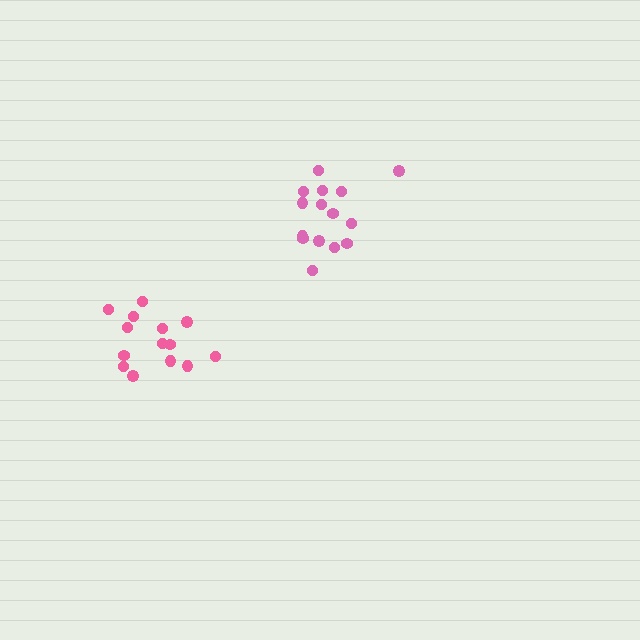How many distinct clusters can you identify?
There are 2 distinct clusters.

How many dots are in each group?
Group 1: 14 dots, Group 2: 15 dots (29 total).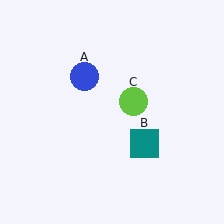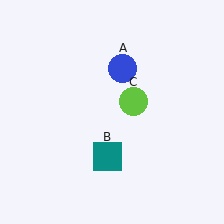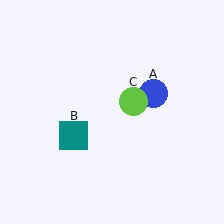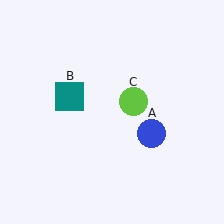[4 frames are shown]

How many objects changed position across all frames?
2 objects changed position: blue circle (object A), teal square (object B).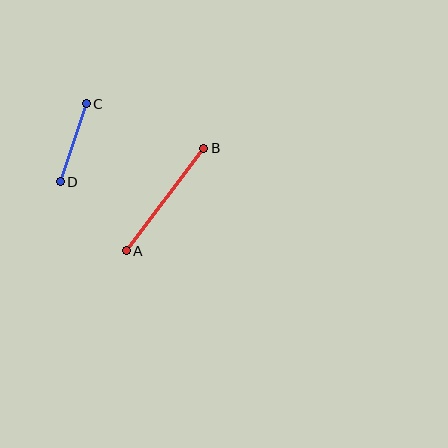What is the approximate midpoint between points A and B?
The midpoint is at approximately (165, 199) pixels.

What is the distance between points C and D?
The distance is approximately 82 pixels.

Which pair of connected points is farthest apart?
Points A and B are farthest apart.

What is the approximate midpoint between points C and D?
The midpoint is at approximately (73, 143) pixels.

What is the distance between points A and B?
The distance is approximately 128 pixels.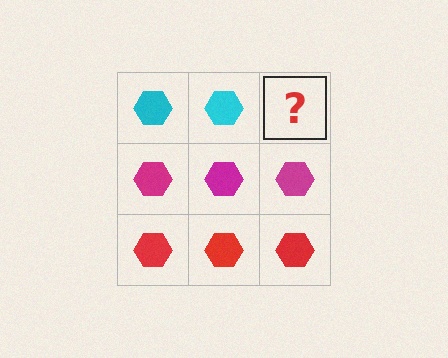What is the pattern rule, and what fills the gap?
The rule is that each row has a consistent color. The gap should be filled with a cyan hexagon.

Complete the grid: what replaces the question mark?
The question mark should be replaced with a cyan hexagon.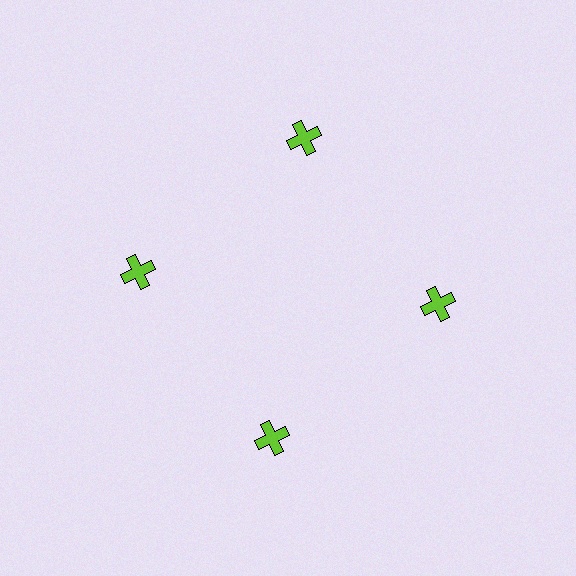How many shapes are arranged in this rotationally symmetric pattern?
There are 4 shapes, arranged in 4 groups of 1.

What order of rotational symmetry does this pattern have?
This pattern has 4-fold rotational symmetry.